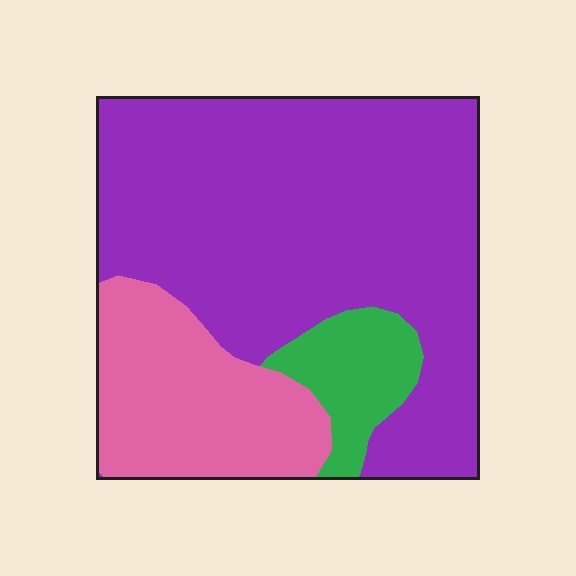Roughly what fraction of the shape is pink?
Pink takes up about one quarter (1/4) of the shape.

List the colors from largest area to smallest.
From largest to smallest: purple, pink, green.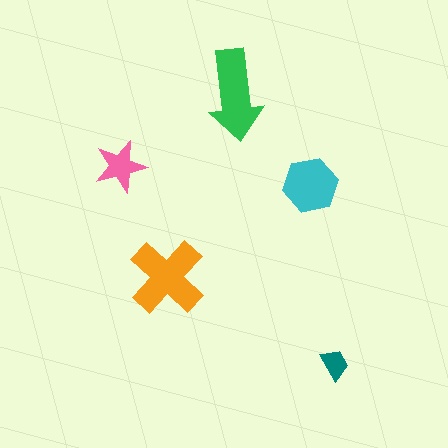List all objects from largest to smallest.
The orange cross, the green arrow, the cyan hexagon, the pink star, the teal trapezoid.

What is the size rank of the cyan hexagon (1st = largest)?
3rd.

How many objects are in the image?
There are 5 objects in the image.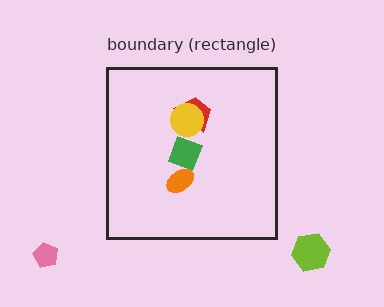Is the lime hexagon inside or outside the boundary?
Outside.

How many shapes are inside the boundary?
4 inside, 2 outside.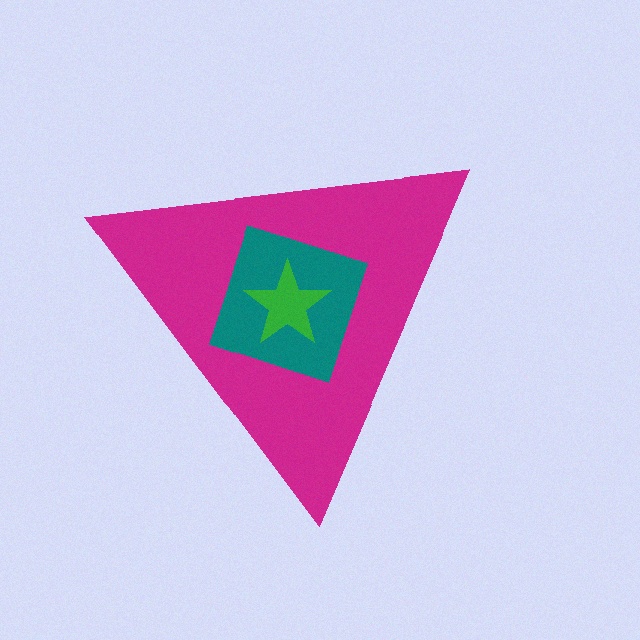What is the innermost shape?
The green star.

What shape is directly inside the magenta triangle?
The teal diamond.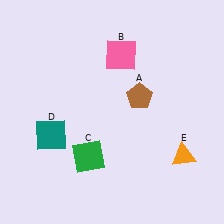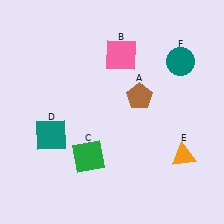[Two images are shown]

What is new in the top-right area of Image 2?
A teal circle (F) was added in the top-right area of Image 2.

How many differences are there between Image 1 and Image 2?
There is 1 difference between the two images.